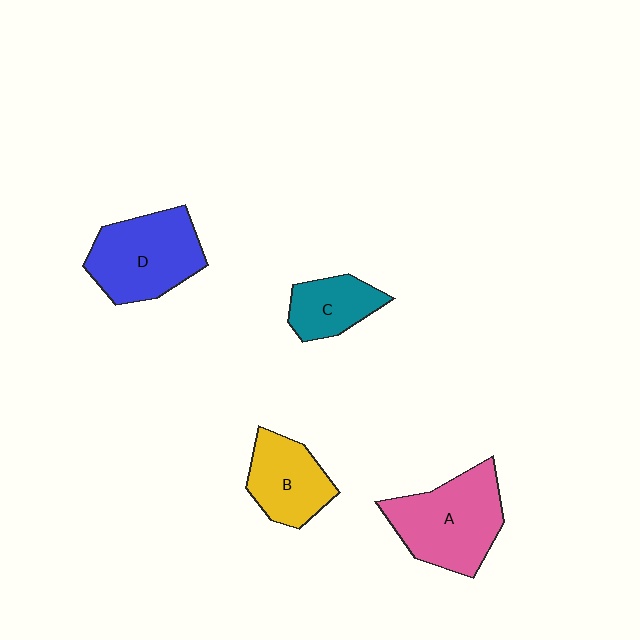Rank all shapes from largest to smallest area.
From largest to smallest: A (pink), D (blue), B (yellow), C (teal).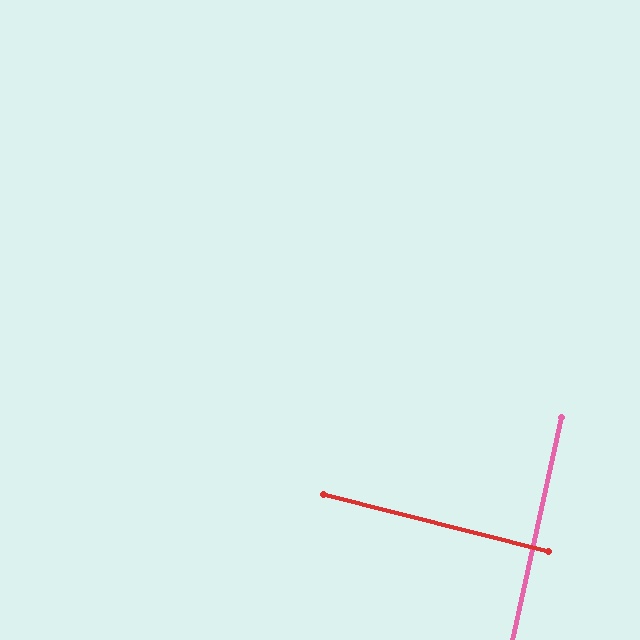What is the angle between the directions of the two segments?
Approximately 88 degrees.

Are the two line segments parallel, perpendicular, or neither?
Perpendicular — they meet at approximately 88°.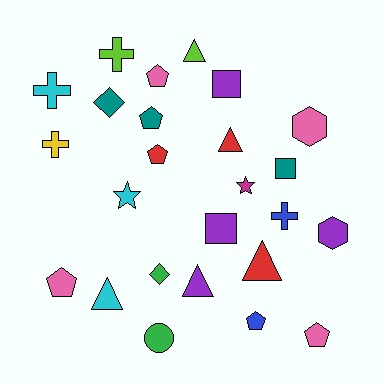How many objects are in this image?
There are 25 objects.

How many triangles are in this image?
There are 5 triangles.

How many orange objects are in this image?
There are no orange objects.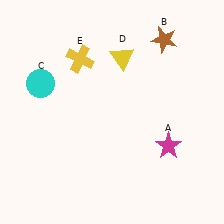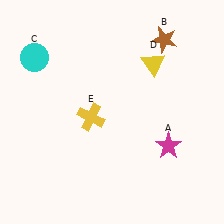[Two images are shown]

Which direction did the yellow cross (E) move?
The yellow cross (E) moved down.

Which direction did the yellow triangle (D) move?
The yellow triangle (D) moved right.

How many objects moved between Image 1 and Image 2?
3 objects moved between the two images.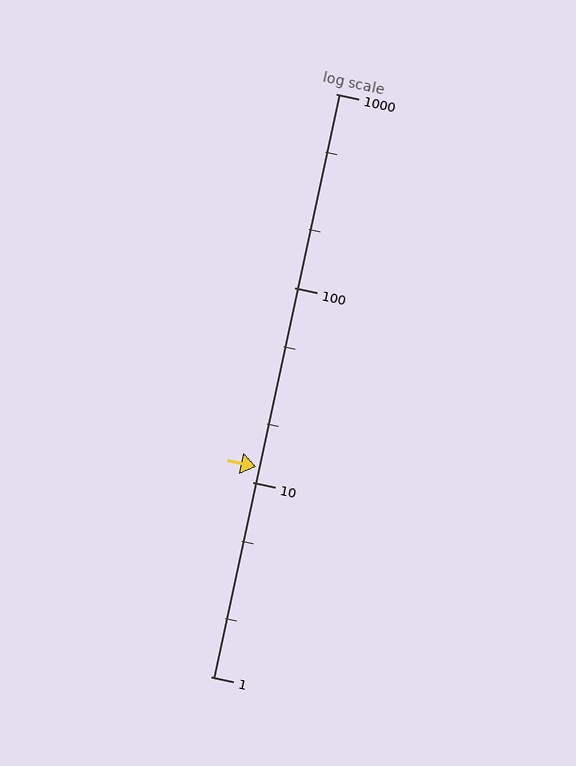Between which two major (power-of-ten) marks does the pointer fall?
The pointer is between 10 and 100.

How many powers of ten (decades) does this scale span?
The scale spans 3 decades, from 1 to 1000.